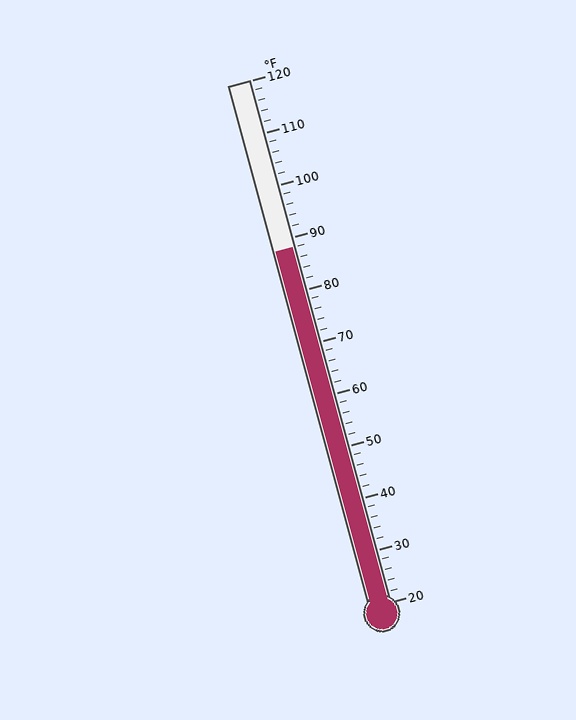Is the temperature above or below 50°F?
The temperature is above 50°F.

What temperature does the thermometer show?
The thermometer shows approximately 88°F.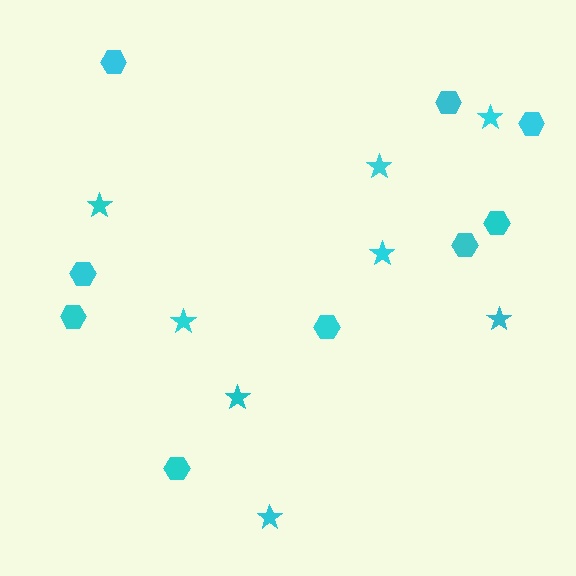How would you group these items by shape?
There are 2 groups: one group of hexagons (9) and one group of stars (8).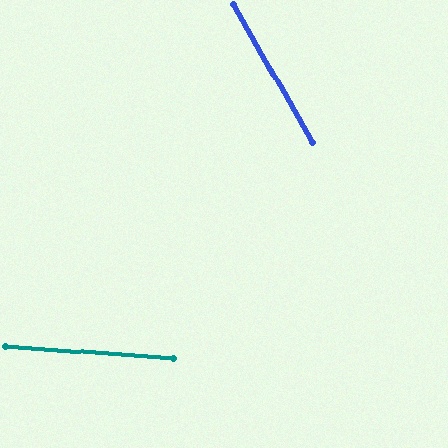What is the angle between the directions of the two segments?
Approximately 56 degrees.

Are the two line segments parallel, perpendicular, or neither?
Neither parallel nor perpendicular — they differ by about 56°.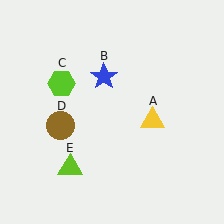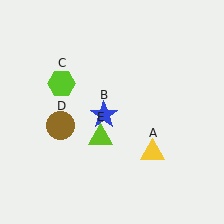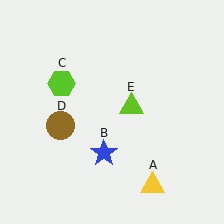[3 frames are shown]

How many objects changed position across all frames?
3 objects changed position: yellow triangle (object A), blue star (object B), lime triangle (object E).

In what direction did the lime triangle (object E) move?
The lime triangle (object E) moved up and to the right.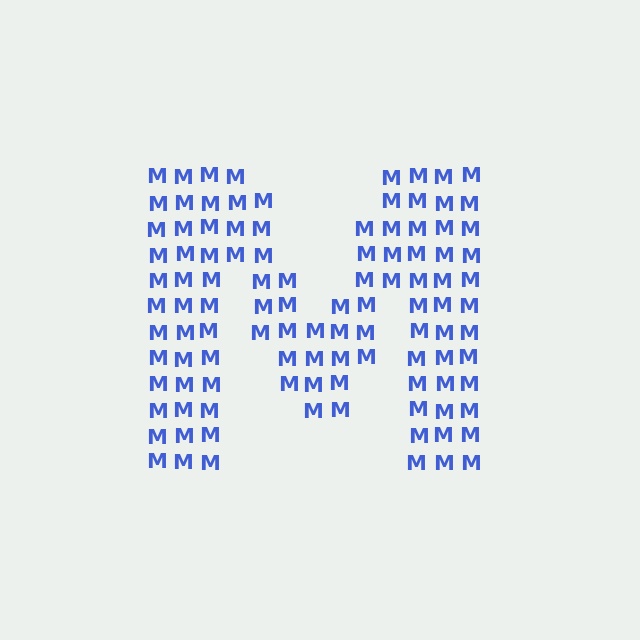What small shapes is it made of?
It is made of small letter M's.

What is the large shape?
The large shape is the letter M.